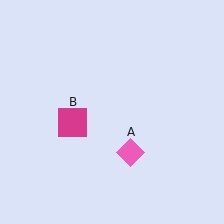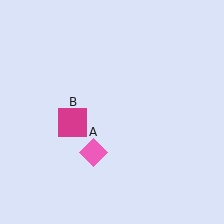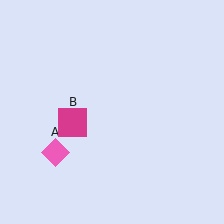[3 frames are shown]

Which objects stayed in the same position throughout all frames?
Magenta square (object B) remained stationary.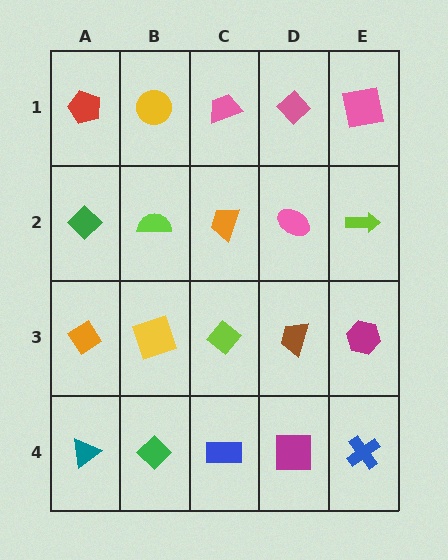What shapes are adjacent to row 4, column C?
A lime diamond (row 3, column C), a green diamond (row 4, column B), a magenta square (row 4, column D).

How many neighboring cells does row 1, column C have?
3.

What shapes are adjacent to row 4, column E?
A magenta hexagon (row 3, column E), a magenta square (row 4, column D).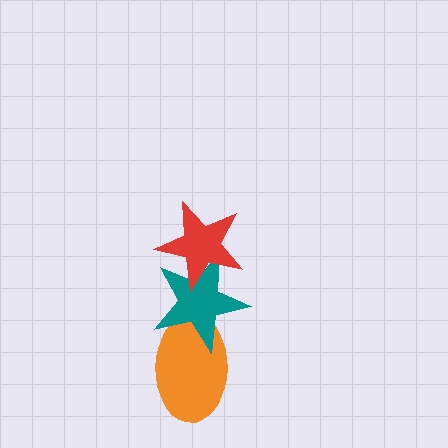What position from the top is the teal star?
The teal star is 2nd from the top.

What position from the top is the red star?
The red star is 1st from the top.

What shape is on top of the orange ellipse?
The teal star is on top of the orange ellipse.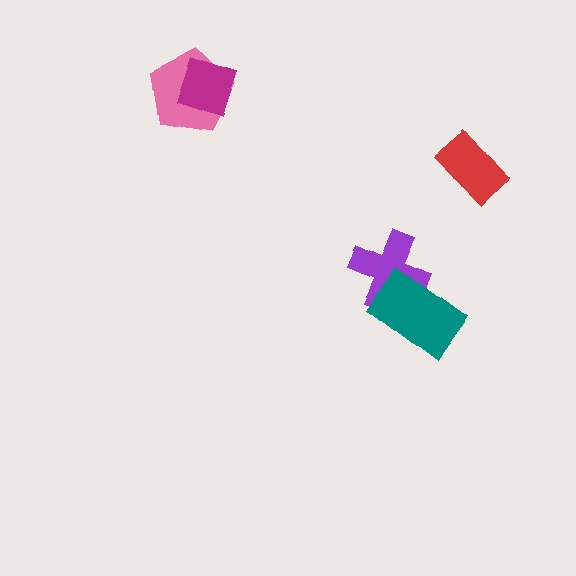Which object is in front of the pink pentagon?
The magenta diamond is in front of the pink pentagon.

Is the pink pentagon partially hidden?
Yes, it is partially covered by another shape.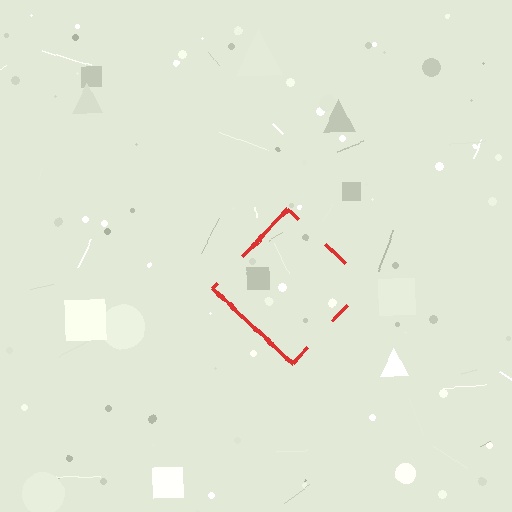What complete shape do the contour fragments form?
The contour fragments form a diamond.